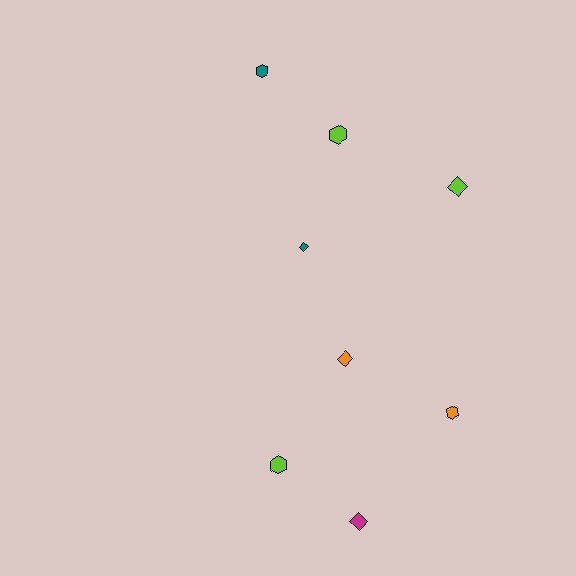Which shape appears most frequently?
Hexagon, with 4 objects.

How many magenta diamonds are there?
There is 1 magenta diamond.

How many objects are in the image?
There are 8 objects.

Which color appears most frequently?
Lime, with 3 objects.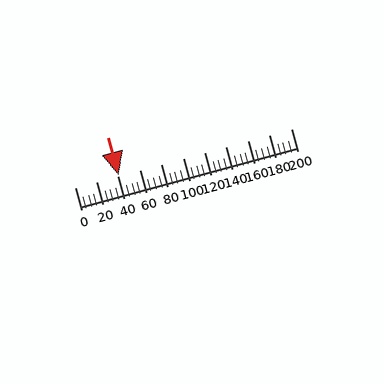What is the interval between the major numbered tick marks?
The major tick marks are spaced 20 units apart.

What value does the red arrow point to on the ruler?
The red arrow points to approximately 40.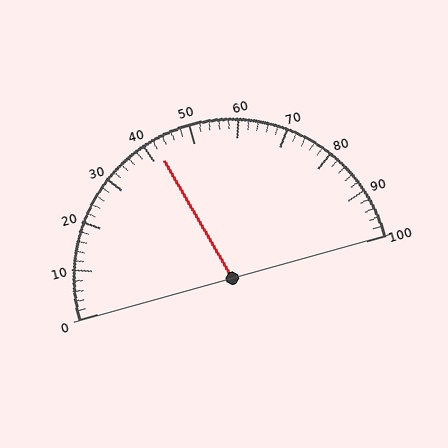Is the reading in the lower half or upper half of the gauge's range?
The reading is in the lower half of the range (0 to 100).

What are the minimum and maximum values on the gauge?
The gauge ranges from 0 to 100.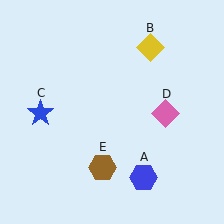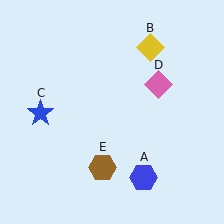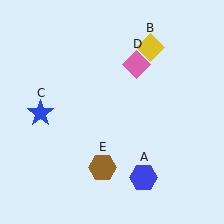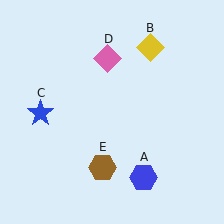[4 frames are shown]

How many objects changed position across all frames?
1 object changed position: pink diamond (object D).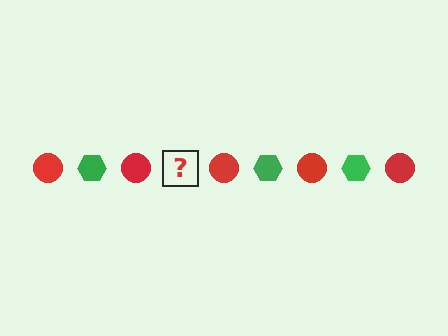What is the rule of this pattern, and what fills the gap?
The rule is that the pattern alternates between red circle and green hexagon. The gap should be filled with a green hexagon.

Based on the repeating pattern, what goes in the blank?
The blank should be a green hexagon.